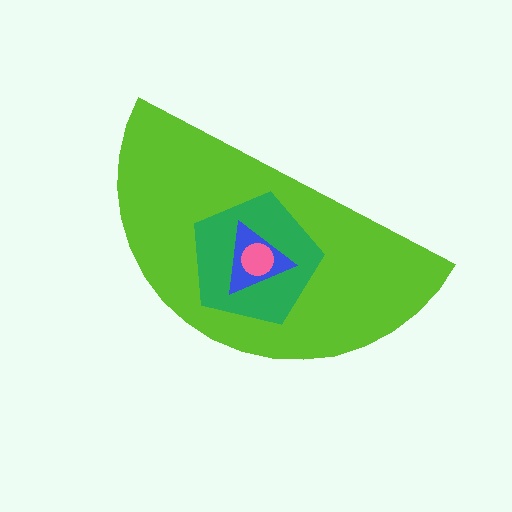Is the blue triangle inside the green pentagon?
Yes.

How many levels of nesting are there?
4.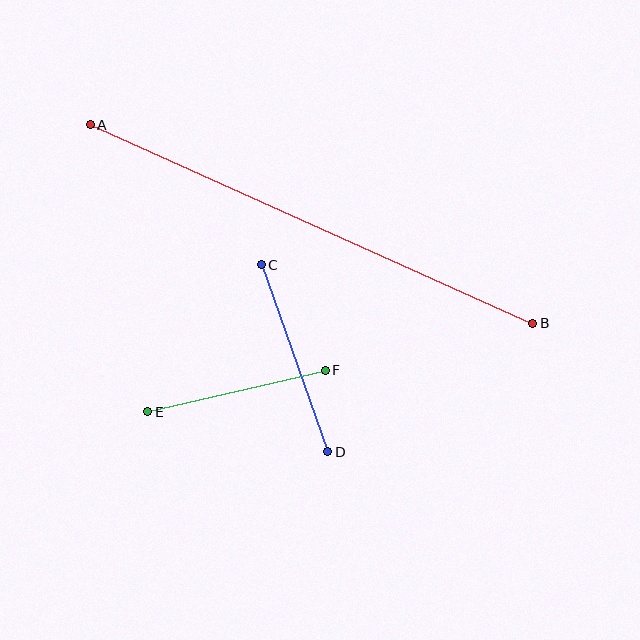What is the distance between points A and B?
The distance is approximately 485 pixels.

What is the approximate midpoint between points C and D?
The midpoint is at approximately (294, 358) pixels.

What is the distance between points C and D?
The distance is approximately 198 pixels.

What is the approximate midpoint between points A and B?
The midpoint is at approximately (311, 224) pixels.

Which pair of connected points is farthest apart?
Points A and B are farthest apart.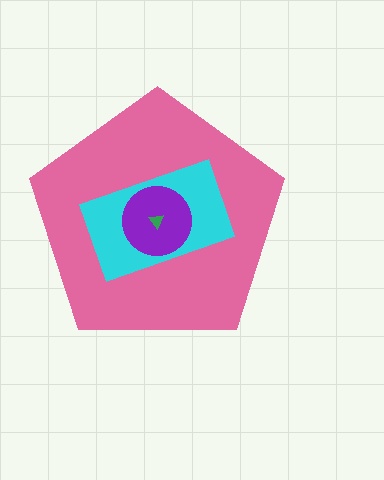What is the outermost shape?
The pink pentagon.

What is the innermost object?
The green triangle.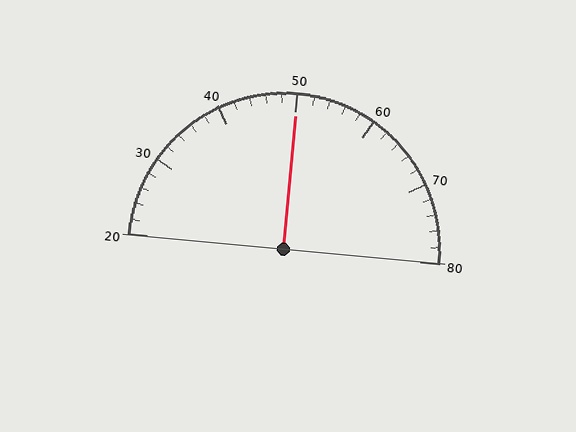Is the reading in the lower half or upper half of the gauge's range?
The reading is in the upper half of the range (20 to 80).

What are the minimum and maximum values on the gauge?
The gauge ranges from 20 to 80.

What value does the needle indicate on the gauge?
The needle indicates approximately 50.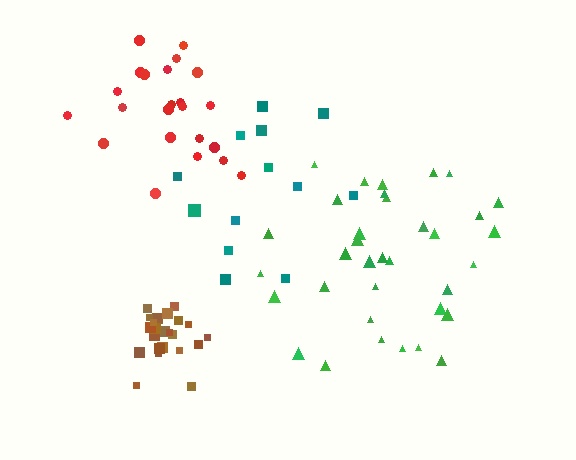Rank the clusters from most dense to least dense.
brown, green, red, teal.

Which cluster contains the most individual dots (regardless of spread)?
Green (35).